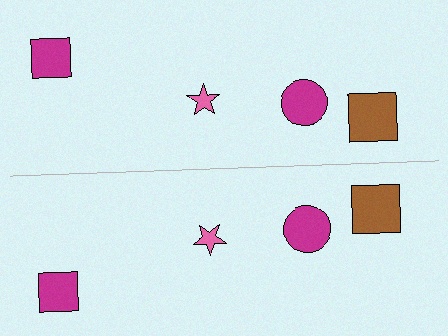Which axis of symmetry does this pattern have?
The pattern has a horizontal axis of symmetry running through the center of the image.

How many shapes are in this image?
There are 8 shapes in this image.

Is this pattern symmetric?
Yes, this pattern has bilateral (reflection) symmetry.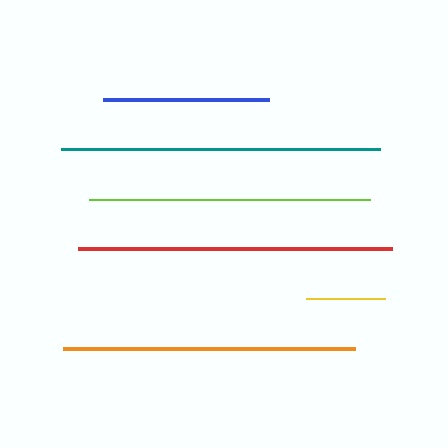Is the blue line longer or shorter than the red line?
The red line is longer than the blue line.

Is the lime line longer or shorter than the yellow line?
The lime line is longer than the yellow line.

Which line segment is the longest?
The teal line is the longest at approximately 320 pixels.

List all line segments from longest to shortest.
From longest to shortest: teal, red, orange, lime, blue, yellow.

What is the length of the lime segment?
The lime segment is approximately 281 pixels long.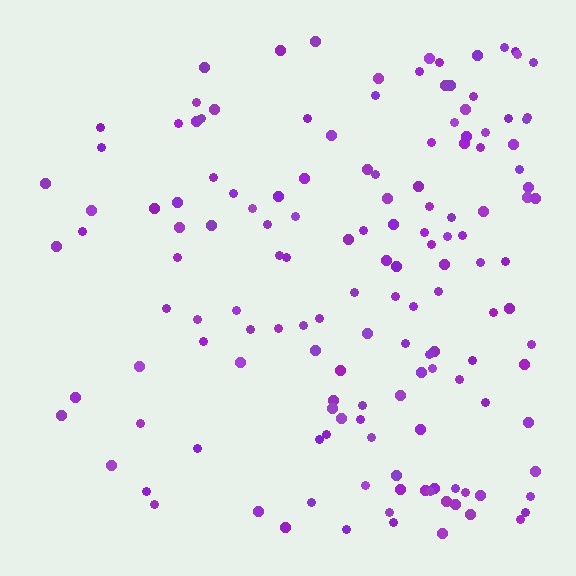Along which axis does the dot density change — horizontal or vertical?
Horizontal.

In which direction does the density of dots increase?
From left to right, with the right side densest.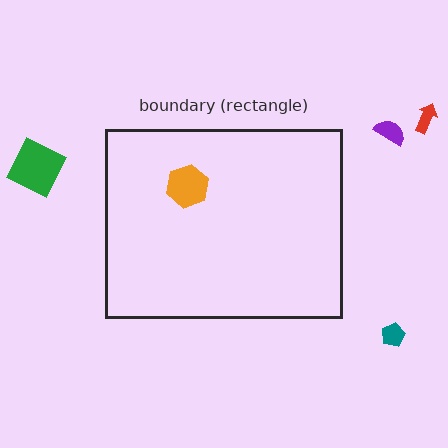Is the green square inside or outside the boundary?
Outside.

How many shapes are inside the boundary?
1 inside, 4 outside.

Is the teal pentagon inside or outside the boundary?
Outside.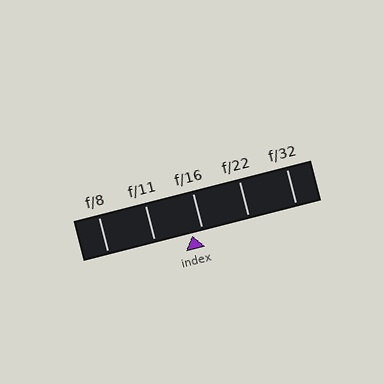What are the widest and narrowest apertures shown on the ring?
The widest aperture shown is f/8 and the narrowest is f/32.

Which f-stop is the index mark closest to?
The index mark is closest to f/16.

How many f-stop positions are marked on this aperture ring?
There are 5 f-stop positions marked.